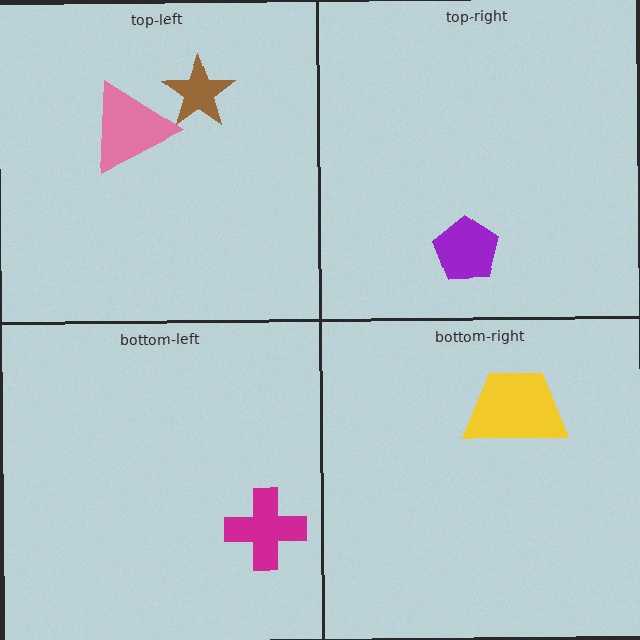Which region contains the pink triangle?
The top-left region.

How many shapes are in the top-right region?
1.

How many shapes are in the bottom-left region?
1.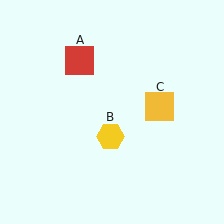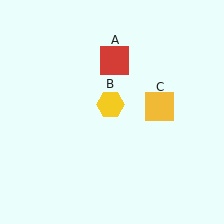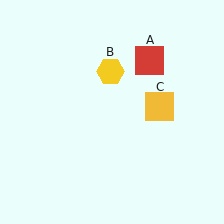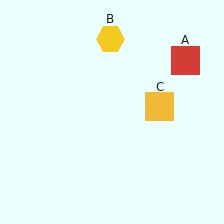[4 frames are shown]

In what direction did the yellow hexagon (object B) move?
The yellow hexagon (object B) moved up.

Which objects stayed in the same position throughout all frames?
Yellow square (object C) remained stationary.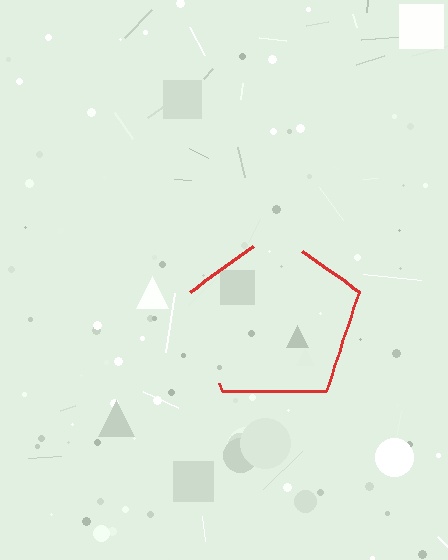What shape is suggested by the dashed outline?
The dashed outline suggests a pentagon.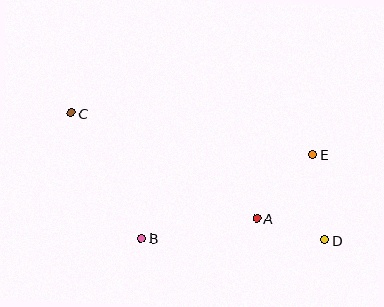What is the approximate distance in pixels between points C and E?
The distance between C and E is approximately 245 pixels.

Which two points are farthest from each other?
Points C and D are farthest from each other.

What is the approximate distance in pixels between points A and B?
The distance between A and B is approximately 117 pixels.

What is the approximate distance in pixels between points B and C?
The distance between B and C is approximately 143 pixels.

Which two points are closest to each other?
Points A and D are closest to each other.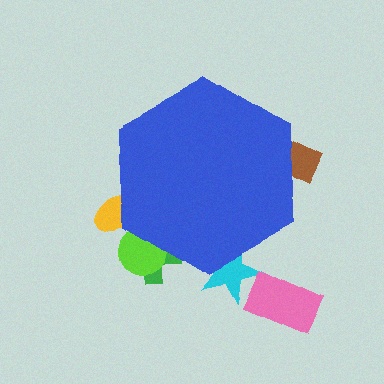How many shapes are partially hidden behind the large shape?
5 shapes are partially hidden.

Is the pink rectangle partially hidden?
No, the pink rectangle is fully visible.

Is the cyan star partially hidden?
Yes, the cyan star is partially hidden behind the blue hexagon.